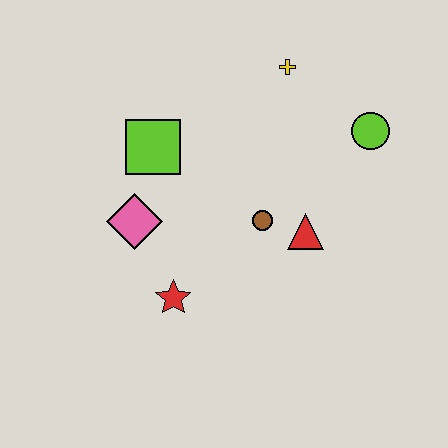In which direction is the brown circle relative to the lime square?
The brown circle is to the right of the lime square.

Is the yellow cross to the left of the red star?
No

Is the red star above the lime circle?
No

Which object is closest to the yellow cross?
The lime circle is closest to the yellow cross.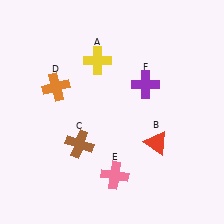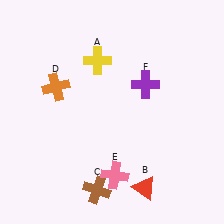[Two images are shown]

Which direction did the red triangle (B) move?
The red triangle (B) moved down.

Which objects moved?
The objects that moved are: the red triangle (B), the brown cross (C).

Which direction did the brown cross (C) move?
The brown cross (C) moved down.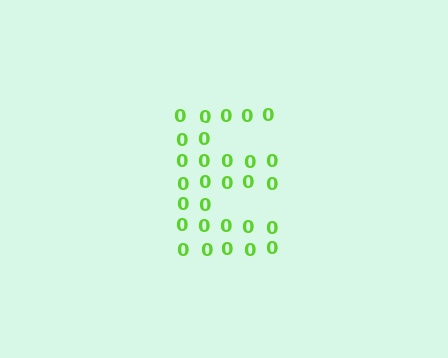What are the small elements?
The small elements are digit 0's.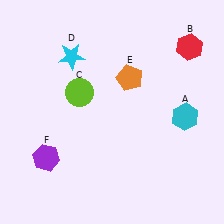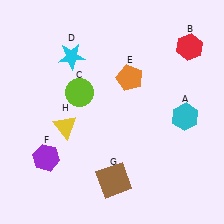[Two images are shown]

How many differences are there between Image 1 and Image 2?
There are 2 differences between the two images.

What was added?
A brown square (G), a yellow triangle (H) were added in Image 2.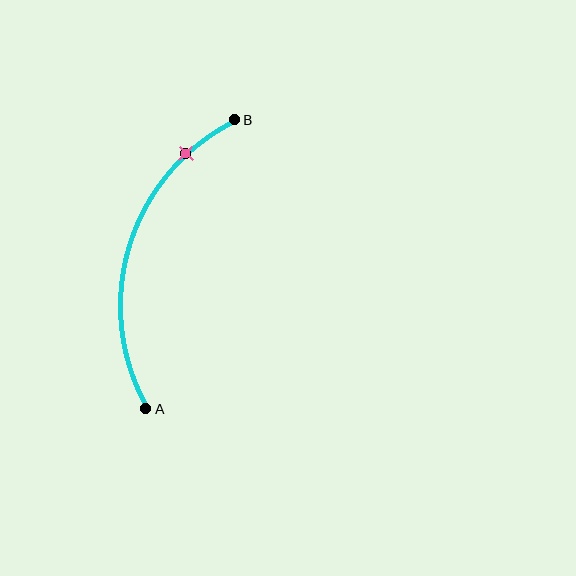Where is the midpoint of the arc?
The arc midpoint is the point on the curve farthest from the straight line joining A and B. It sits to the left of that line.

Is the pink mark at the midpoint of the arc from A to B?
No. The pink mark lies on the arc but is closer to endpoint B. The arc midpoint would be at the point on the curve equidistant along the arc from both A and B.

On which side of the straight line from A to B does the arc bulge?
The arc bulges to the left of the straight line connecting A and B.